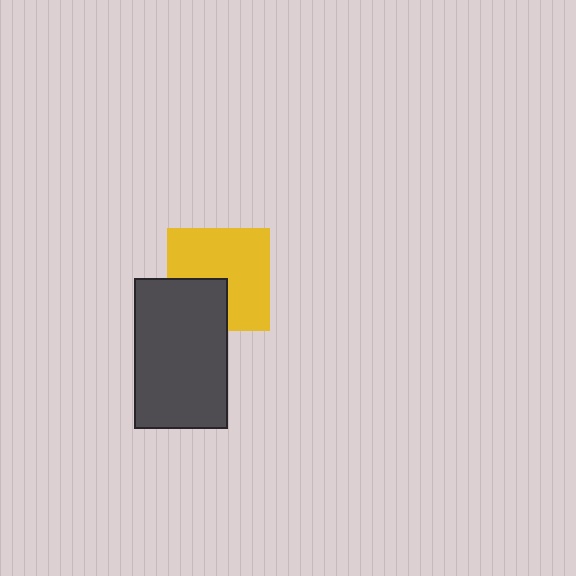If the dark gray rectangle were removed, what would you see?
You would see the complete yellow square.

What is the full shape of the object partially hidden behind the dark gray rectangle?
The partially hidden object is a yellow square.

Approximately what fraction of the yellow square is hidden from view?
Roughly 31% of the yellow square is hidden behind the dark gray rectangle.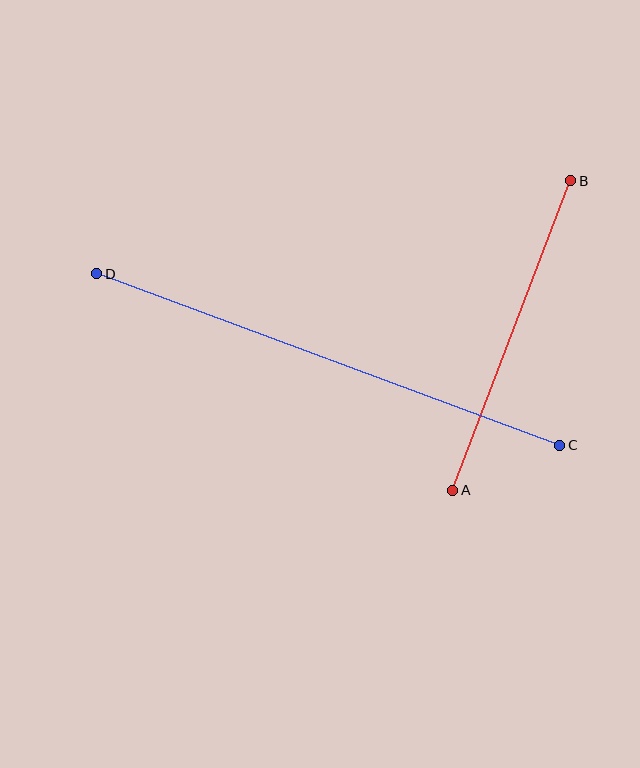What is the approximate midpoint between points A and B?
The midpoint is at approximately (512, 335) pixels.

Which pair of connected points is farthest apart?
Points C and D are farthest apart.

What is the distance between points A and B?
The distance is approximately 331 pixels.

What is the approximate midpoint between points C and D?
The midpoint is at approximately (328, 360) pixels.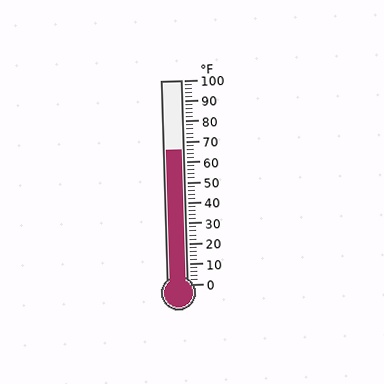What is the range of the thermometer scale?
The thermometer scale ranges from 0°F to 100°F.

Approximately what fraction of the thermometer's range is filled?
The thermometer is filled to approximately 65% of its range.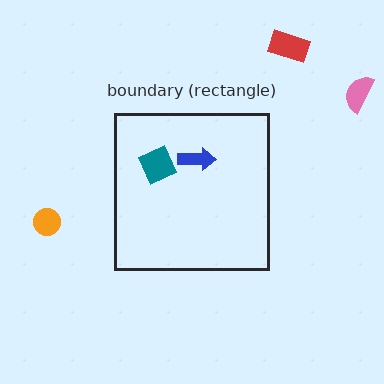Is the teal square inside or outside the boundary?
Inside.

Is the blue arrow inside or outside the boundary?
Inside.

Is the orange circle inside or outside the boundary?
Outside.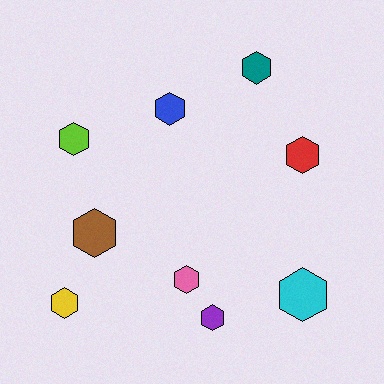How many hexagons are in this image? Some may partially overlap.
There are 9 hexagons.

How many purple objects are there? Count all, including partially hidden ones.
There is 1 purple object.